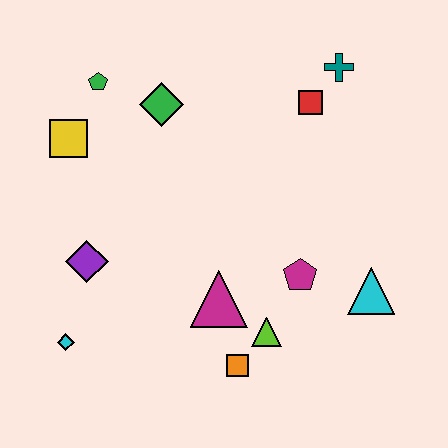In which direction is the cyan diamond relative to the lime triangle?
The cyan diamond is to the left of the lime triangle.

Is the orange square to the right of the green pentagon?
Yes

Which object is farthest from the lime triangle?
The green pentagon is farthest from the lime triangle.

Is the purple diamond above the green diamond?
No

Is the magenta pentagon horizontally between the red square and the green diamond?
Yes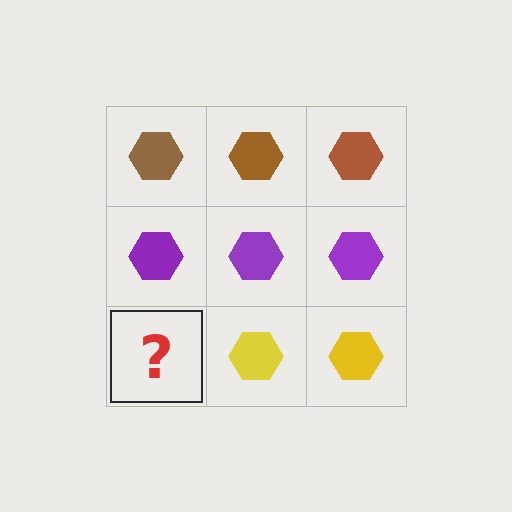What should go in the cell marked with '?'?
The missing cell should contain a yellow hexagon.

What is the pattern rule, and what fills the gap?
The rule is that each row has a consistent color. The gap should be filled with a yellow hexagon.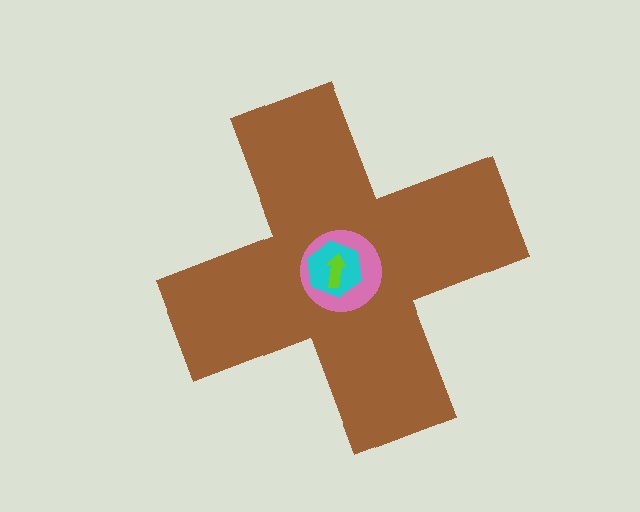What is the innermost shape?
The lime arrow.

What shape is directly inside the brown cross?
The pink circle.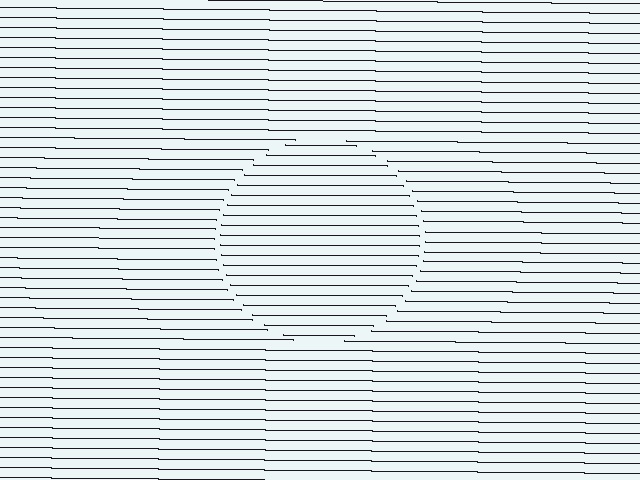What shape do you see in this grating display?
An illusory circle. The interior of the shape contains the same grating, shifted by half a period — the contour is defined by the phase discontinuity where line-ends from the inner and outer gratings abut.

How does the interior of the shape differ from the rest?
The interior of the shape contains the same grating, shifted by half a period — the contour is defined by the phase discontinuity where line-ends from the inner and outer gratings abut.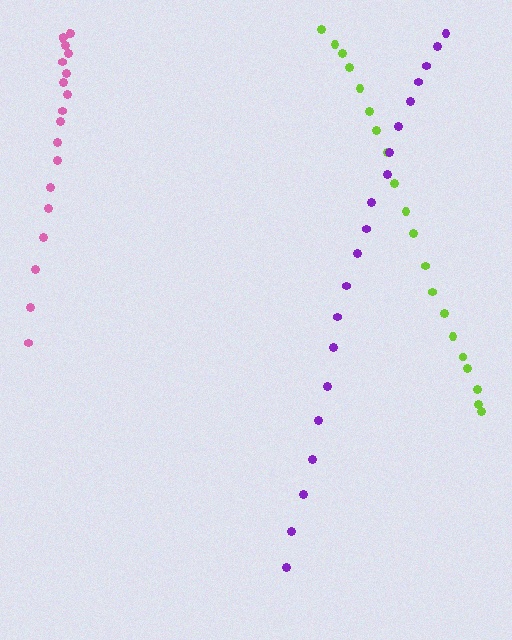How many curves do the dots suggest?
There are 3 distinct paths.